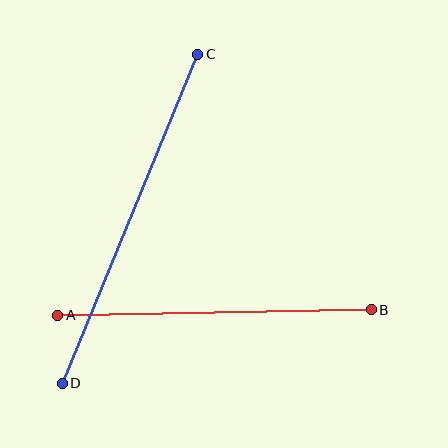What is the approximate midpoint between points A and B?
The midpoint is at approximately (215, 312) pixels.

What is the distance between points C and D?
The distance is approximately 356 pixels.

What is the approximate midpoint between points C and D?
The midpoint is at approximately (130, 219) pixels.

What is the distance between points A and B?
The distance is approximately 314 pixels.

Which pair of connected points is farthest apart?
Points C and D are farthest apart.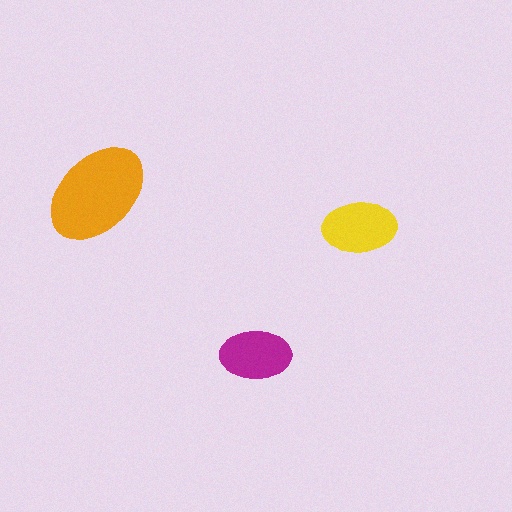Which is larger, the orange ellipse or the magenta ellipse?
The orange one.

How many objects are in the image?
There are 3 objects in the image.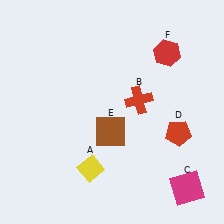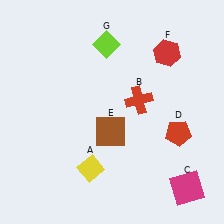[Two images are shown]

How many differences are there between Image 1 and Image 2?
There is 1 difference between the two images.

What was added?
A lime diamond (G) was added in Image 2.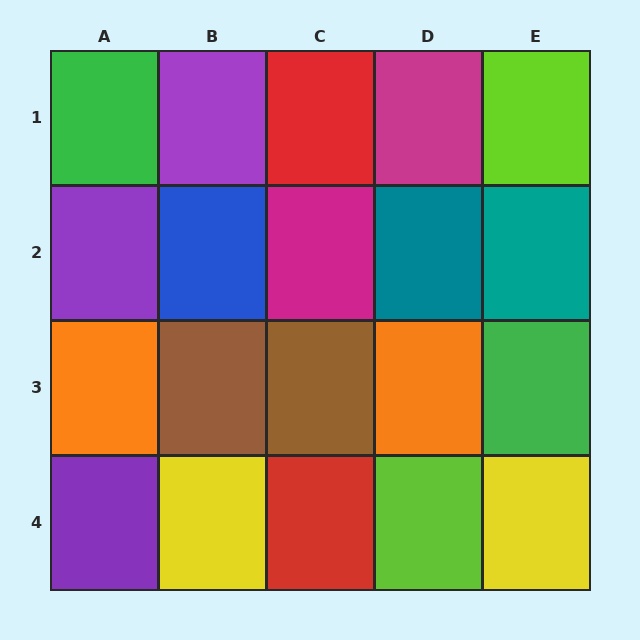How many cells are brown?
2 cells are brown.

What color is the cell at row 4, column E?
Yellow.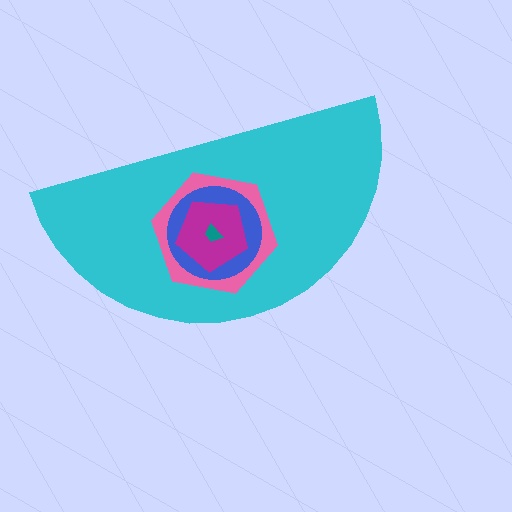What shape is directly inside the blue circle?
The magenta pentagon.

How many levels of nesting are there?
5.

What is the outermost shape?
The cyan semicircle.